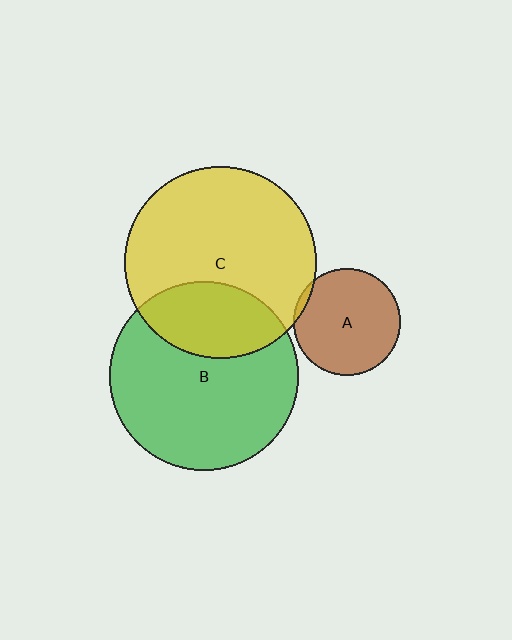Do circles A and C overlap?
Yes.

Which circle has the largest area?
Circle C (yellow).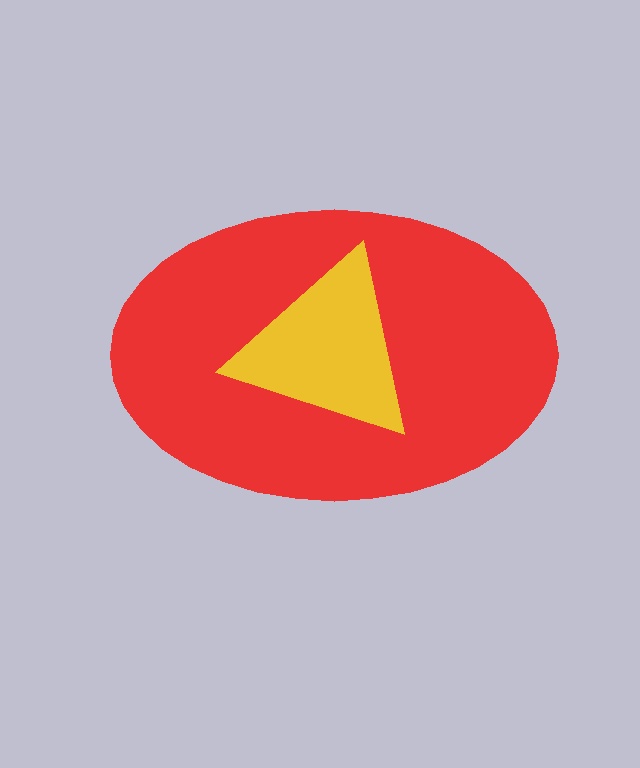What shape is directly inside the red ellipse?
The yellow triangle.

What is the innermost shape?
The yellow triangle.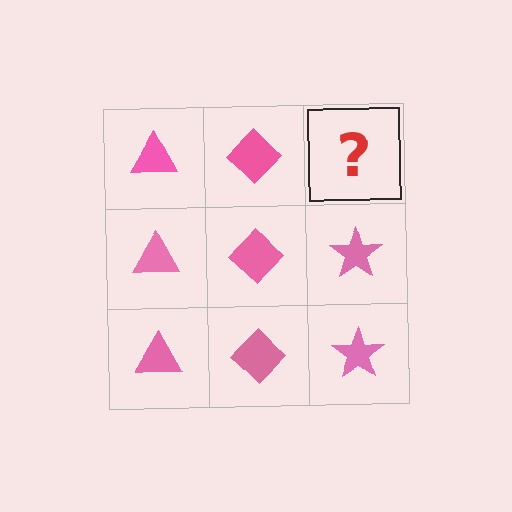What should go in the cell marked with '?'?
The missing cell should contain a pink star.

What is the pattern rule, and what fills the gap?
The rule is that each column has a consistent shape. The gap should be filled with a pink star.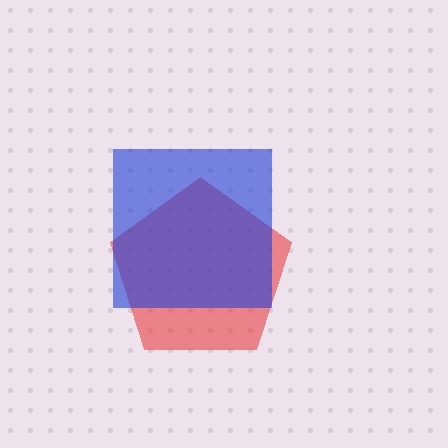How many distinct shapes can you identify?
There are 2 distinct shapes: a red pentagon, a blue square.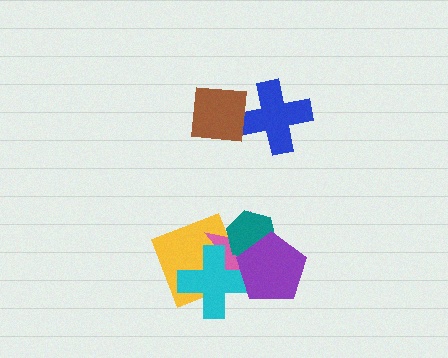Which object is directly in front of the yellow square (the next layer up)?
The pink star is directly in front of the yellow square.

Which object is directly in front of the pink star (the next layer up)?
The cyan cross is directly in front of the pink star.